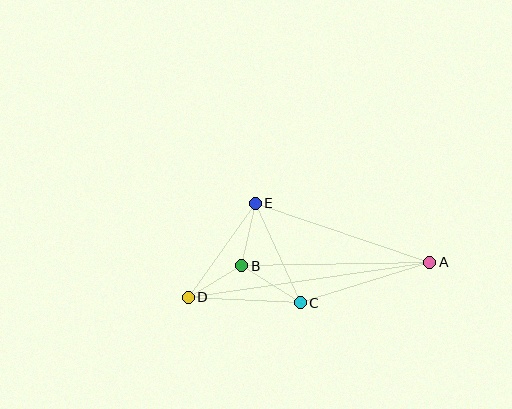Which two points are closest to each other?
Points B and D are closest to each other.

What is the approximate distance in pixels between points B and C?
The distance between B and C is approximately 69 pixels.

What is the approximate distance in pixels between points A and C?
The distance between A and C is approximately 136 pixels.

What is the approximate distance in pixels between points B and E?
The distance between B and E is approximately 64 pixels.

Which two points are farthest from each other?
Points A and D are farthest from each other.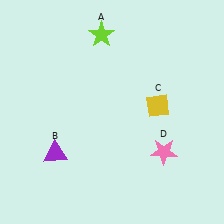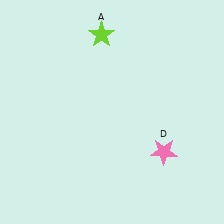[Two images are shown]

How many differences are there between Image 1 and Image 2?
There are 2 differences between the two images.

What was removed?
The purple triangle (B), the yellow diamond (C) were removed in Image 2.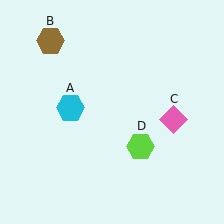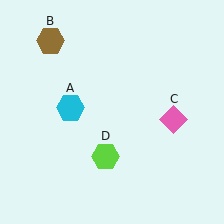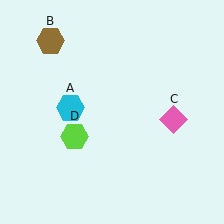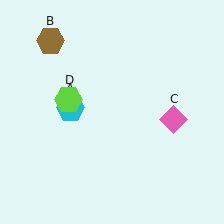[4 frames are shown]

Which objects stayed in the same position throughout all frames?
Cyan hexagon (object A) and brown hexagon (object B) and pink diamond (object C) remained stationary.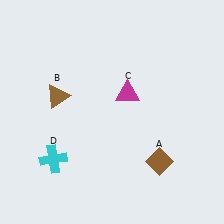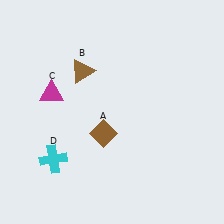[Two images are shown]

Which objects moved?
The objects that moved are: the brown diamond (A), the brown triangle (B), the magenta triangle (C).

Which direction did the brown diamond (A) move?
The brown diamond (A) moved left.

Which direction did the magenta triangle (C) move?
The magenta triangle (C) moved left.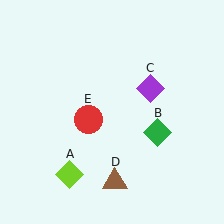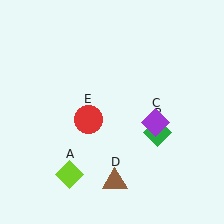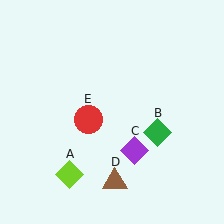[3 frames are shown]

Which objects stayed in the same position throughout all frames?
Lime diamond (object A) and green diamond (object B) and brown triangle (object D) and red circle (object E) remained stationary.